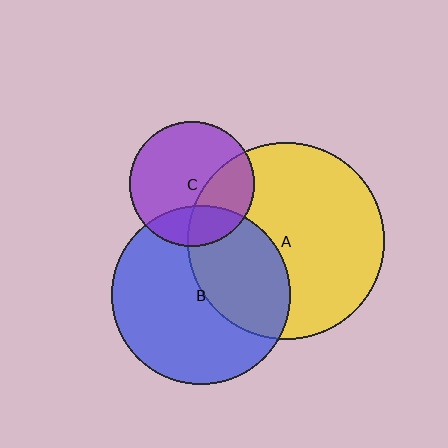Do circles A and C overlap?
Yes.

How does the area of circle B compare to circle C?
Approximately 2.1 times.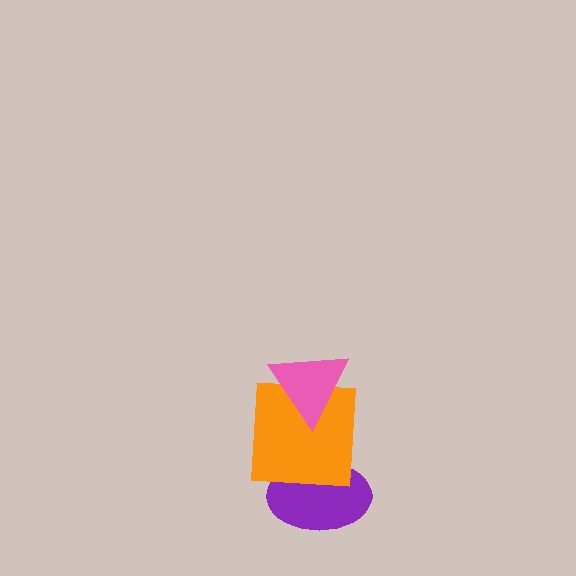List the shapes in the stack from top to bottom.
From top to bottom: the pink triangle, the orange square, the purple ellipse.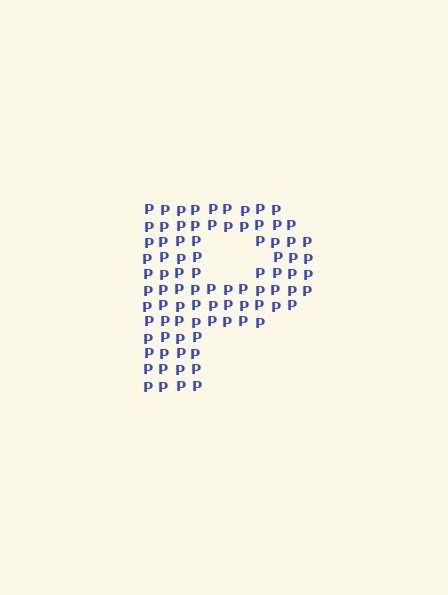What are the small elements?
The small elements are letter P's.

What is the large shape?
The large shape is the letter P.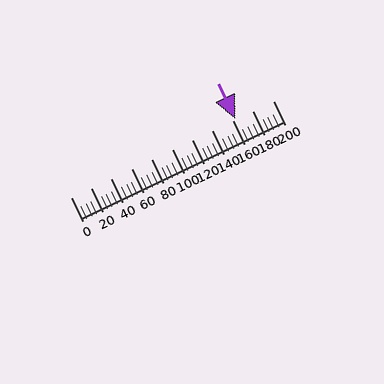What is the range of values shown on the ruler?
The ruler shows values from 0 to 200.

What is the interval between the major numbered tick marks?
The major tick marks are spaced 20 units apart.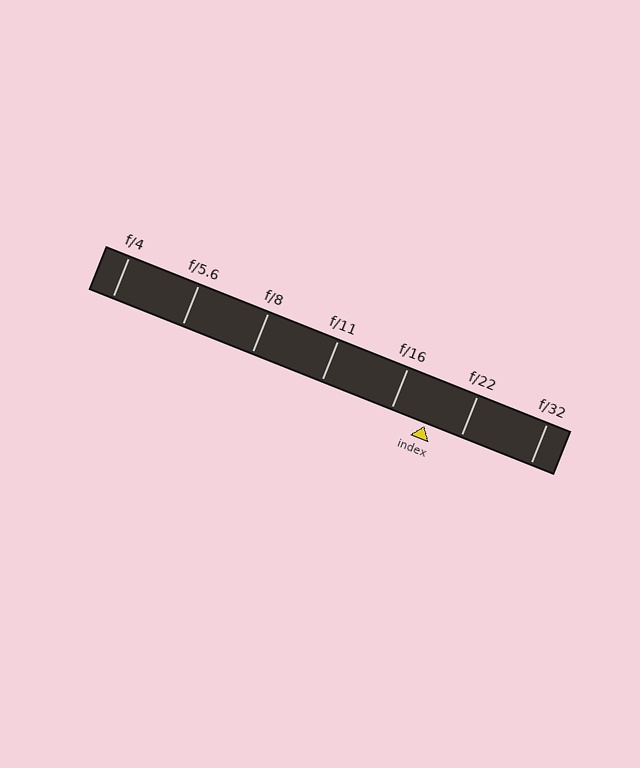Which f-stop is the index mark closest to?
The index mark is closest to f/16.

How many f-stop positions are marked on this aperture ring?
There are 7 f-stop positions marked.